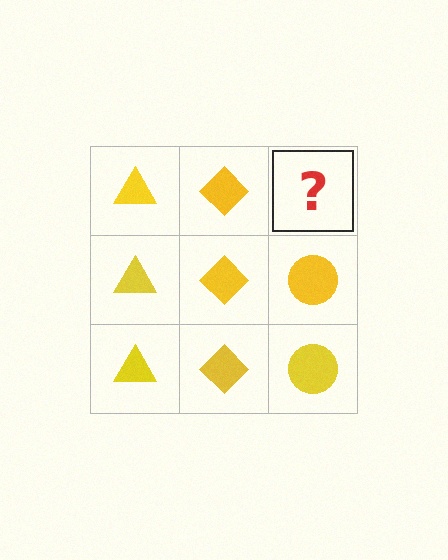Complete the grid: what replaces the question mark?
The question mark should be replaced with a yellow circle.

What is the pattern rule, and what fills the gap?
The rule is that each column has a consistent shape. The gap should be filled with a yellow circle.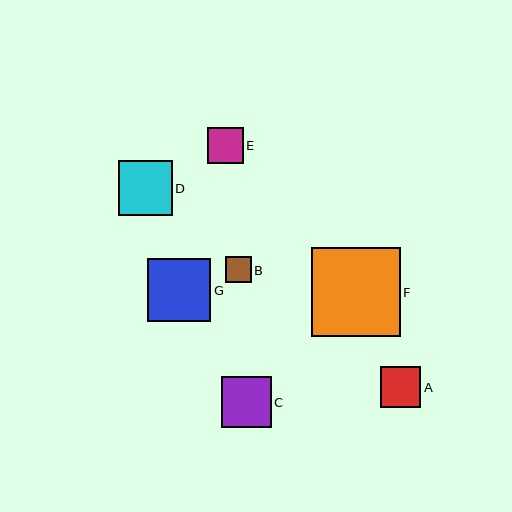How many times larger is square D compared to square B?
Square D is approximately 2.1 times the size of square B.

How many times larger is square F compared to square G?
Square F is approximately 1.4 times the size of square G.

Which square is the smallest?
Square B is the smallest with a size of approximately 26 pixels.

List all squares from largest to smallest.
From largest to smallest: F, G, D, C, A, E, B.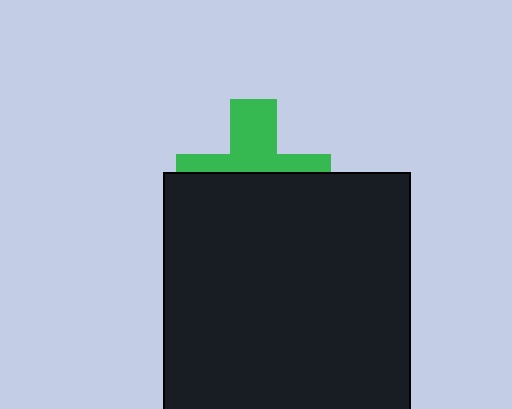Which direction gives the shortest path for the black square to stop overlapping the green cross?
Moving down gives the shortest separation.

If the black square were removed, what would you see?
You would see the complete green cross.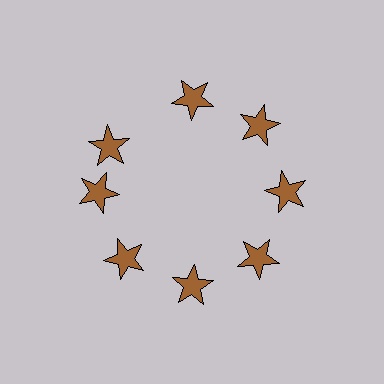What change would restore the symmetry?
The symmetry would be restored by rotating it back into even spacing with its neighbors so that all 8 stars sit at equal angles and equal distance from the center.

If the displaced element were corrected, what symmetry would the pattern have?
It would have 8-fold rotational symmetry — the pattern would map onto itself every 45 degrees.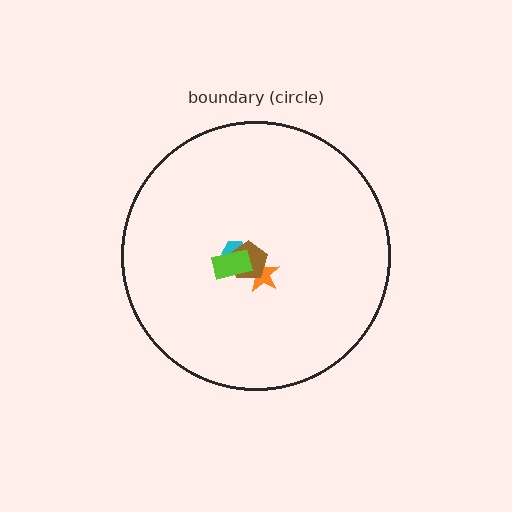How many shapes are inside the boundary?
4 inside, 0 outside.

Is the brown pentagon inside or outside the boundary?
Inside.